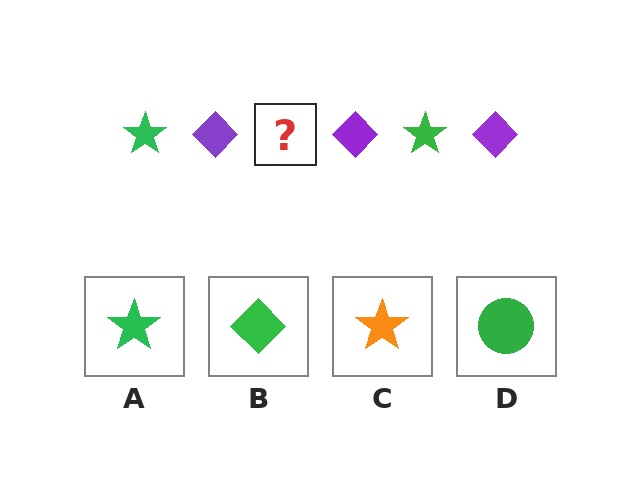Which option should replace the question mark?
Option A.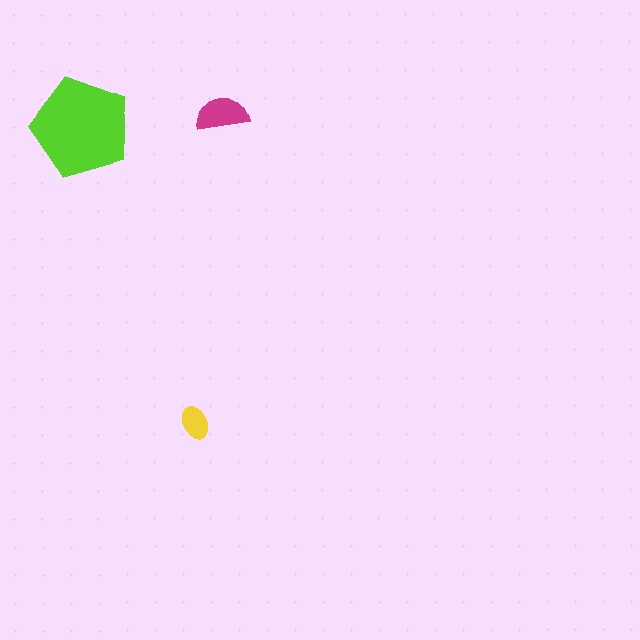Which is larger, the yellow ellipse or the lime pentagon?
The lime pentagon.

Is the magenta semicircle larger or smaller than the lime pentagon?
Smaller.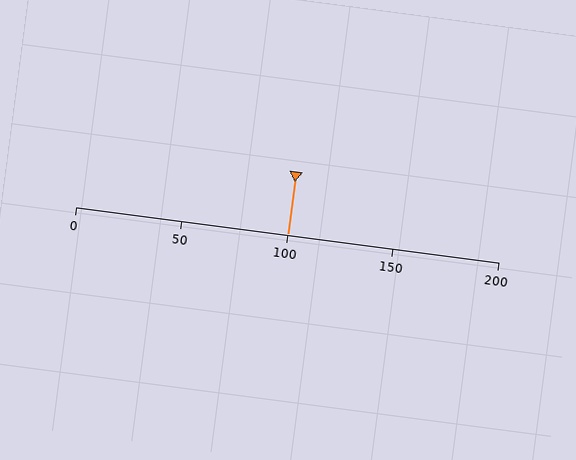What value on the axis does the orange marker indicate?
The marker indicates approximately 100.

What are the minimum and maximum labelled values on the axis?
The axis runs from 0 to 200.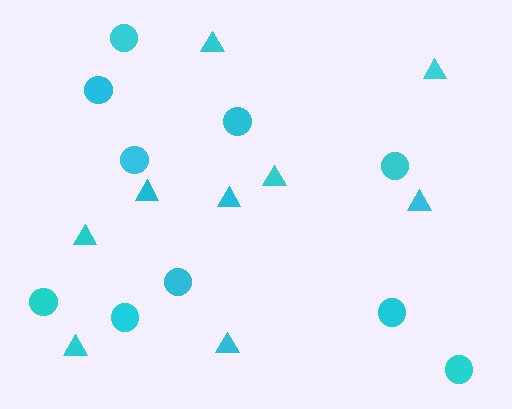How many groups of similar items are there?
There are 2 groups: one group of circles (10) and one group of triangles (9).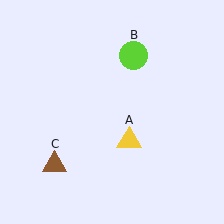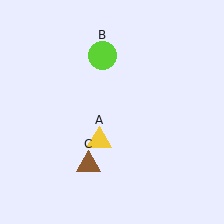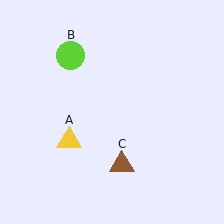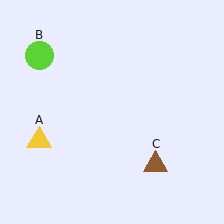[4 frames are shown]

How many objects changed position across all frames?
3 objects changed position: yellow triangle (object A), lime circle (object B), brown triangle (object C).